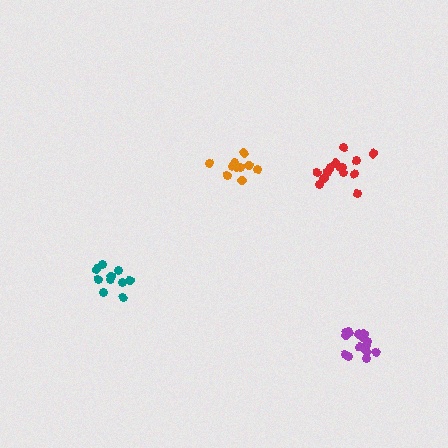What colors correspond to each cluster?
The clusters are colored: teal, purple, orange, red.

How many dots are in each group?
Group 1: 10 dots, Group 2: 15 dots, Group 3: 10 dots, Group 4: 14 dots (49 total).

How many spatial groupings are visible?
There are 4 spatial groupings.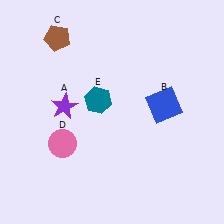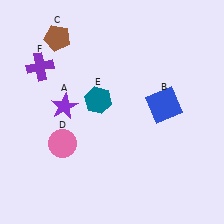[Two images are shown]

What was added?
A purple cross (F) was added in Image 2.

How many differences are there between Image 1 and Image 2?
There is 1 difference between the two images.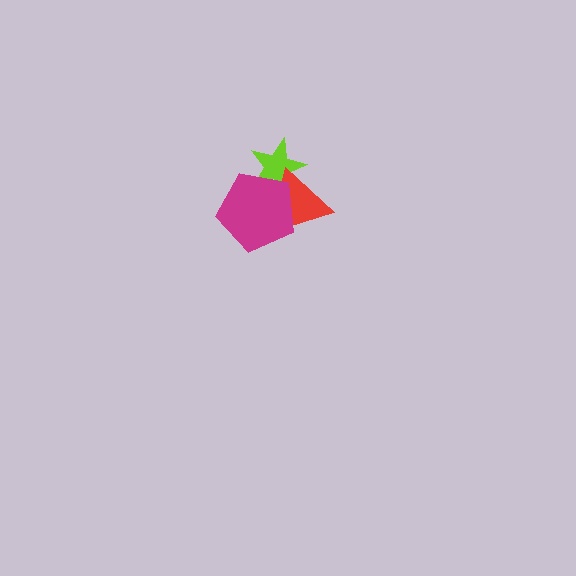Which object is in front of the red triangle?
The magenta pentagon is in front of the red triangle.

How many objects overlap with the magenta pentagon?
2 objects overlap with the magenta pentagon.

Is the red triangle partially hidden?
Yes, it is partially covered by another shape.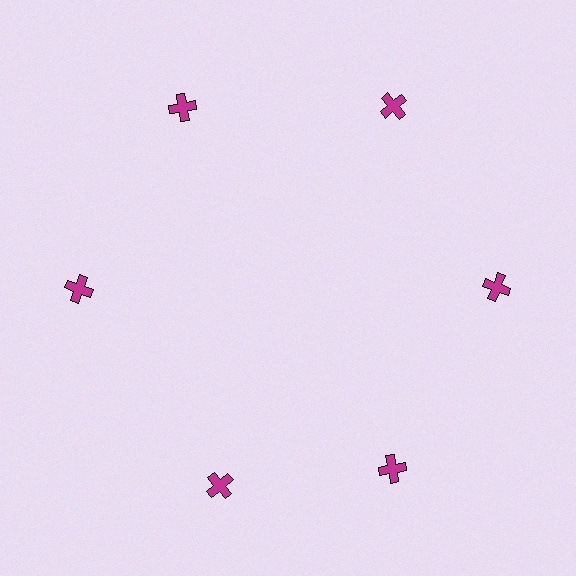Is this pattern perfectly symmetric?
No. The 6 magenta crosses are arranged in a ring, but one element near the 7 o'clock position is rotated out of alignment along the ring, breaking the 6-fold rotational symmetry.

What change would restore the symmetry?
The symmetry would be restored by rotating it back into even spacing with its neighbors so that all 6 crosses sit at equal angles and equal distance from the center.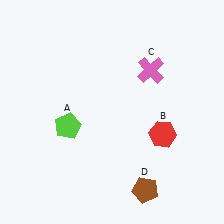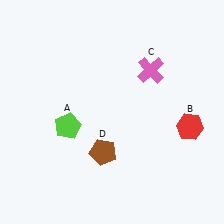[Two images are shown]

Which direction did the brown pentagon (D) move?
The brown pentagon (D) moved left.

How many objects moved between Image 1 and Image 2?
2 objects moved between the two images.